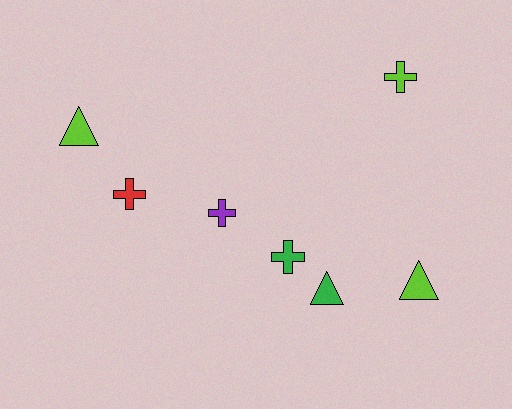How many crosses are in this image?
There are 4 crosses.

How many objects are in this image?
There are 7 objects.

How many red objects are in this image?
There is 1 red object.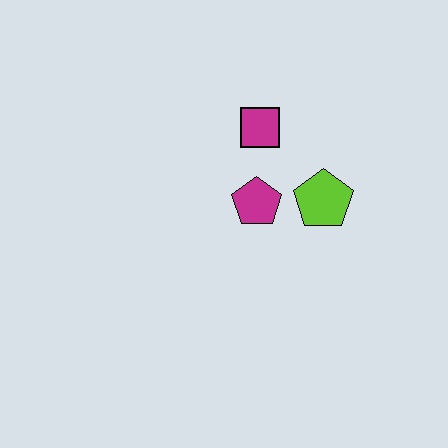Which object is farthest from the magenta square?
The lime pentagon is farthest from the magenta square.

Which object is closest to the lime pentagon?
The magenta pentagon is closest to the lime pentagon.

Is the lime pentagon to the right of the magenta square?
Yes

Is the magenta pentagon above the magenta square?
No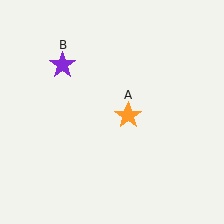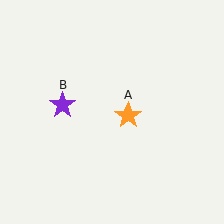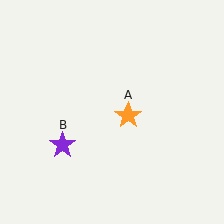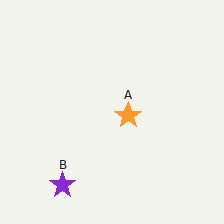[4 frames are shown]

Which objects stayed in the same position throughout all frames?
Orange star (object A) remained stationary.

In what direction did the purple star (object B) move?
The purple star (object B) moved down.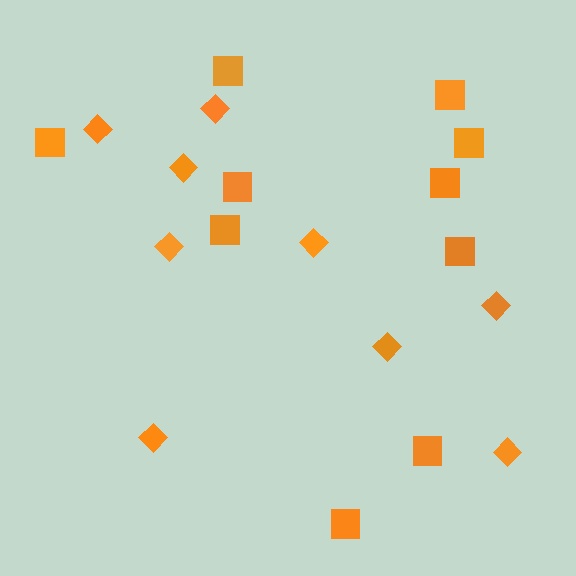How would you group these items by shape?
There are 2 groups: one group of squares (10) and one group of diamonds (9).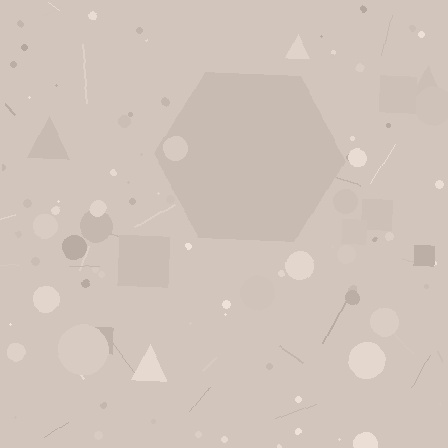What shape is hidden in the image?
A hexagon is hidden in the image.